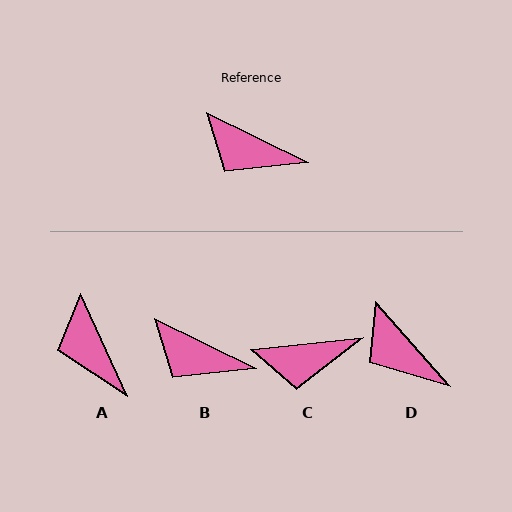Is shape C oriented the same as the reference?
No, it is off by about 32 degrees.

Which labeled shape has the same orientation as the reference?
B.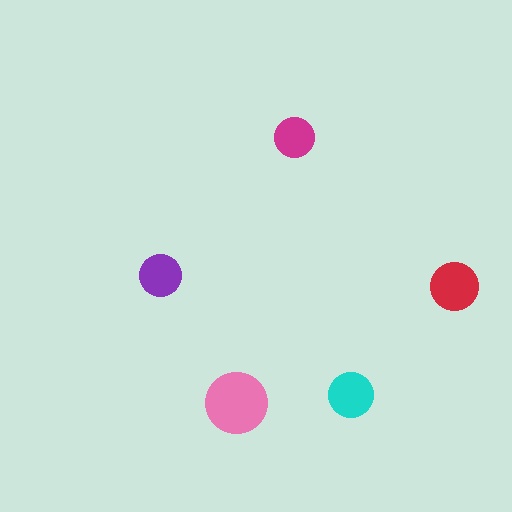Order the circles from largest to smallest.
the pink one, the red one, the cyan one, the purple one, the magenta one.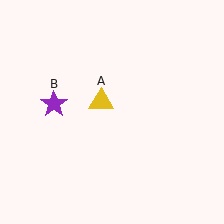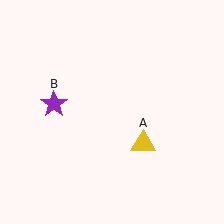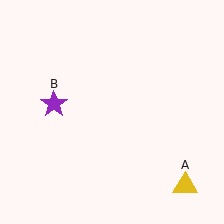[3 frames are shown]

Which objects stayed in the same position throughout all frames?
Purple star (object B) remained stationary.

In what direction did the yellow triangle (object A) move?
The yellow triangle (object A) moved down and to the right.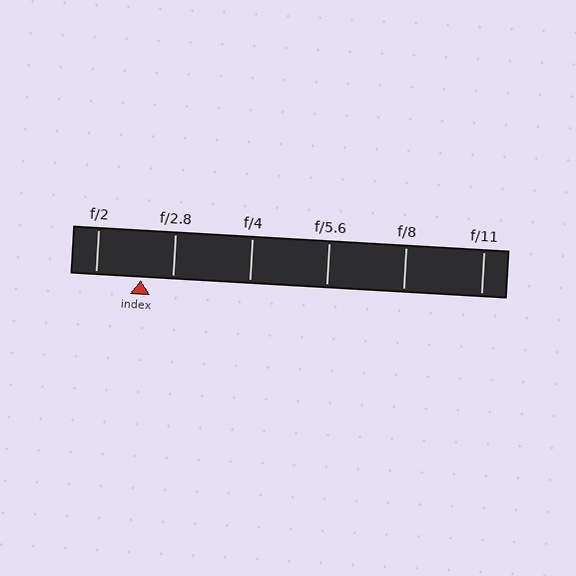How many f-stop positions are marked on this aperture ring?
There are 6 f-stop positions marked.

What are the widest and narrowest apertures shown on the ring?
The widest aperture shown is f/2 and the narrowest is f/11.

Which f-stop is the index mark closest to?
The index mark is closest to f/2.8.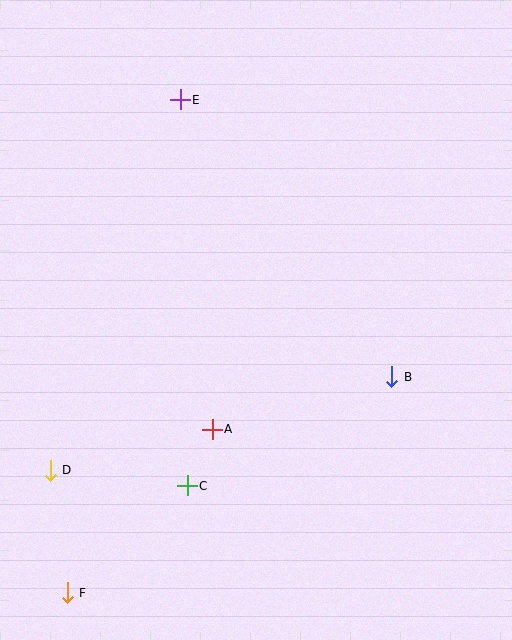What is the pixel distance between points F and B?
The distance between F and B is 390 pixels.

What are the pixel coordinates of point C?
Point C is at (187, 486).